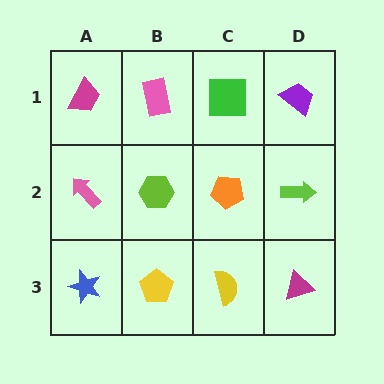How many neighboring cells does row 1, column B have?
3.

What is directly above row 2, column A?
A magenta trapezoid.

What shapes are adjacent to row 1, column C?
An orange pentagon (row 2, column C), a pink rectangle (row 1, column B), a purple trapezoid (row 1, column D).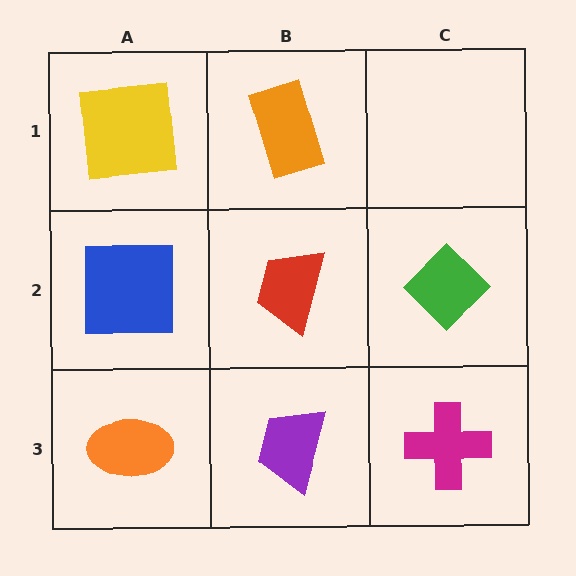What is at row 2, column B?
A red trapezoid.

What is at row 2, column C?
A green diamond.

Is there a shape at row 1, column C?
No, that cell is empty.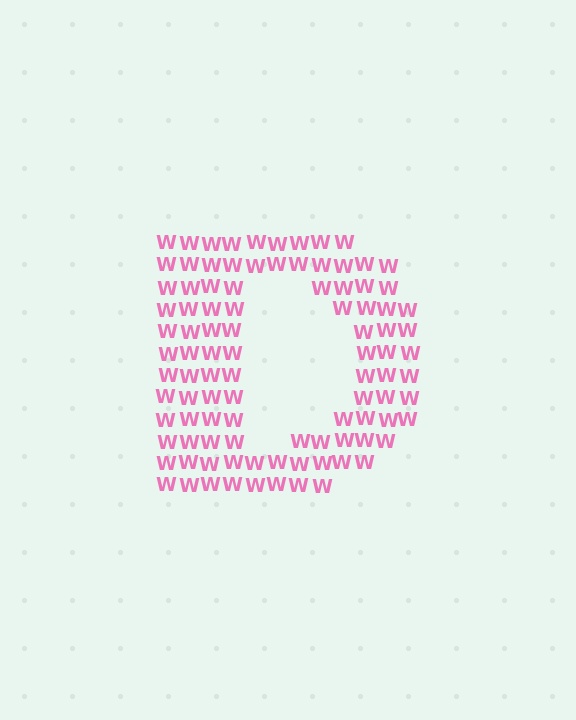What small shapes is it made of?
It is made of small letter W's.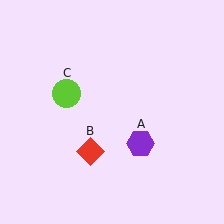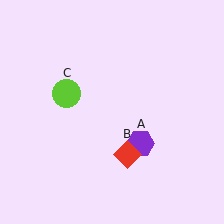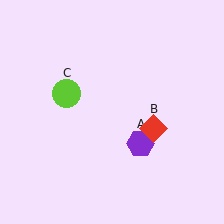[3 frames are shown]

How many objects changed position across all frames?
1 object changed position: red diamond (object B).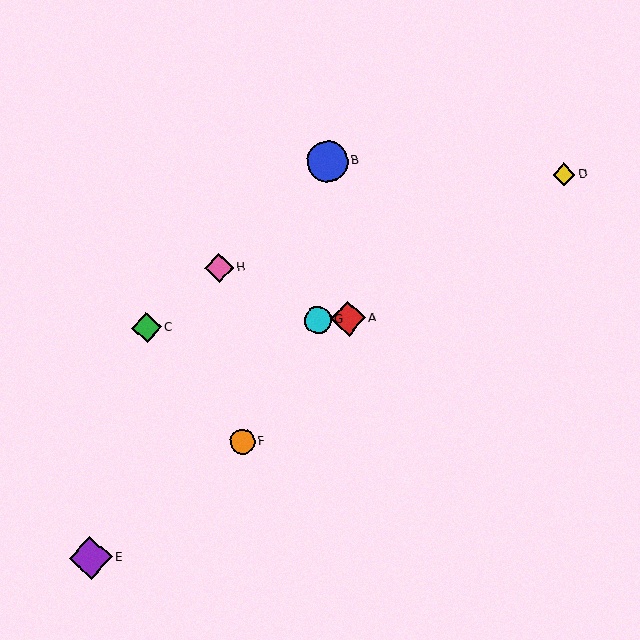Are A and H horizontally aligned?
No, A is at y≈319 and H is at y≈268.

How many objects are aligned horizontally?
3 objects (A, C, G) are aligned horizontally.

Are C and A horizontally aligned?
Yes, both are at y≈328.